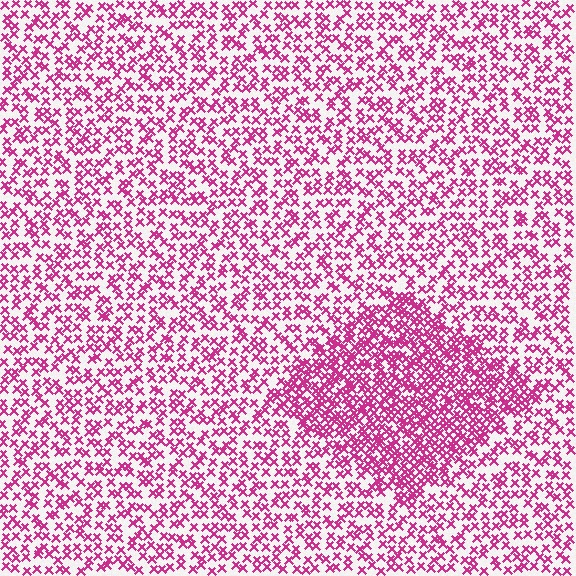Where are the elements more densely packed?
The elements are more densely packed inside the diamond boundary.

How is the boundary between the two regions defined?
The boundary is defined by a change in element density (approximately 2.0x ratio). All elements are the same color, size, and shape.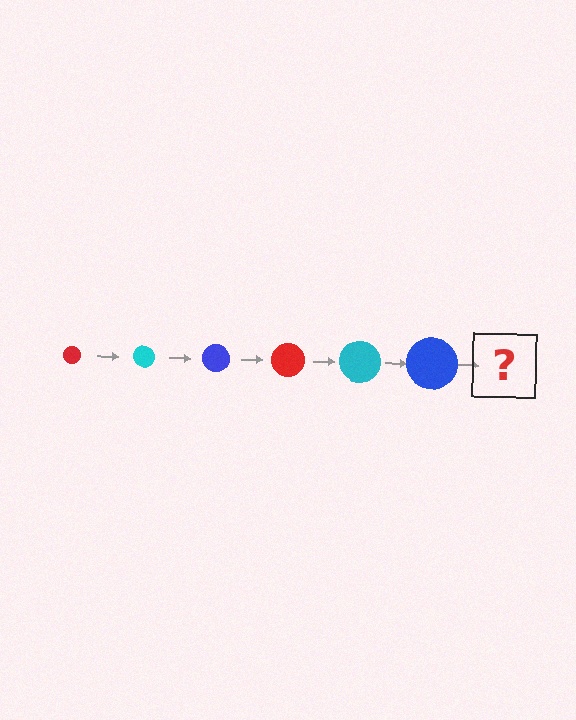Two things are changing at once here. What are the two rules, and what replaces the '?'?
The two rules are that the circle grows larger each step and the color cycles through red, cyan, and blue. The '?' should be a red circle, larger than the previous one.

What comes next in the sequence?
The next element should be a red circle, larger than the previous one.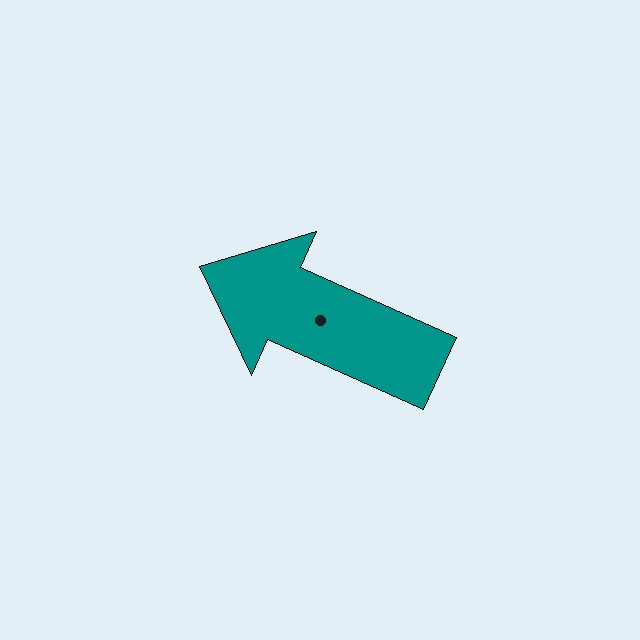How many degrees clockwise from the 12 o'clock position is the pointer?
Approximately 294 degrees.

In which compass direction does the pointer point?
Northwest.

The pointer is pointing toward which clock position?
Roughly 10 o'clock.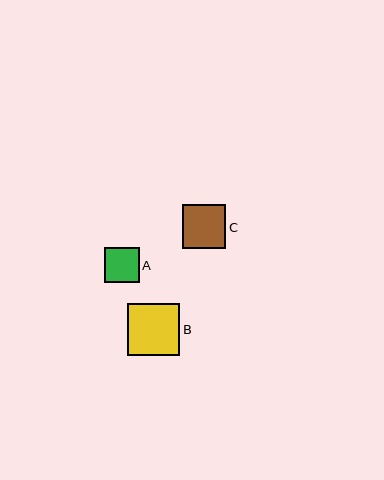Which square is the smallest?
Square A is the smallest with a size of approximately 35 pixels.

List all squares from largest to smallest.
From largest to smallest: B, C, A.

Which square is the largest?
Square B is the largest with a size of approximately 52 pixels.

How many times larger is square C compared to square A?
Square C is approximately 1.3 times the size of square A.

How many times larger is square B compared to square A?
Square B is approximately 1.5 times the size of square A.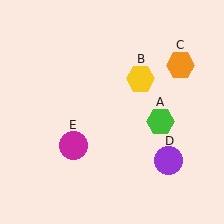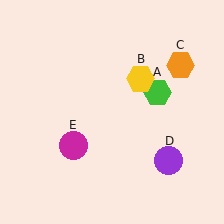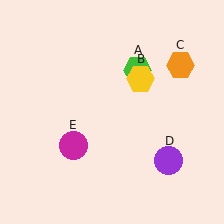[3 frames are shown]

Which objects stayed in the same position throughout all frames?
Yellow hexagon (object B) and orange hexagon (object C) and purple circle (object D) and magenta circle (object E) remained stationary.